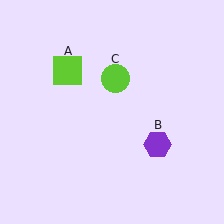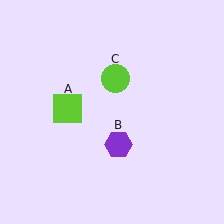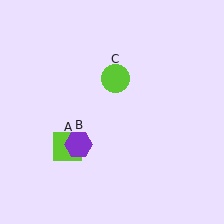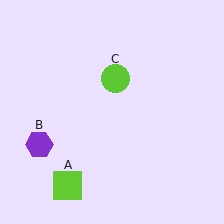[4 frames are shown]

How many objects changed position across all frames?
2 objects changed position: lime square (object A), purple hexagon (object B).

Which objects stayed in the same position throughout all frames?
Lime circle (object C) remained stationary.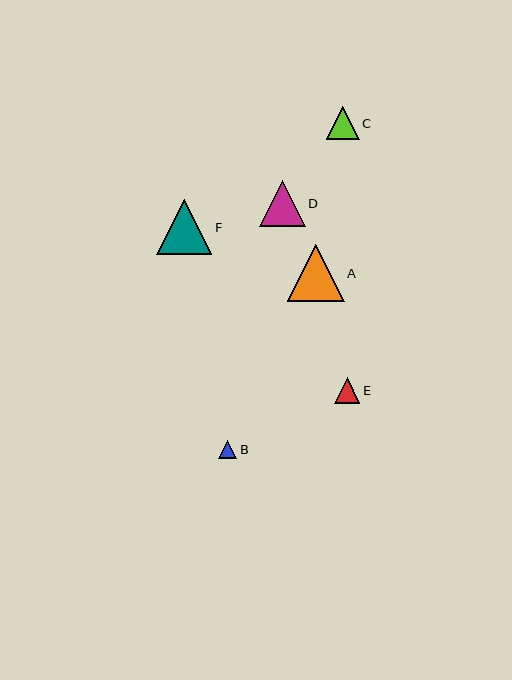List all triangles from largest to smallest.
From largest to smallest: A, F, D, C, E, B.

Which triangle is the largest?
Triangle A is the largest with a size of approximately 57 pixels.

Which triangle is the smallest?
Triangle B is the smallest with a size of approximately 18 pixels.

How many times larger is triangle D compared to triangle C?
Triangle D is approximately 1.4 times the size of triangle C.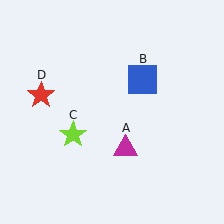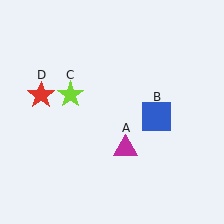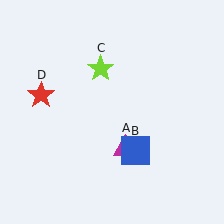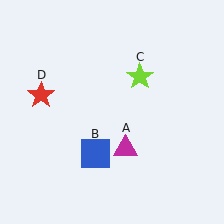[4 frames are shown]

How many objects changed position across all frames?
2 objects changed position: blue square (object B), lime star (object C).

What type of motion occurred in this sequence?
The blue square (object B), lime star (object C) rotated clockwise around the center of the scene.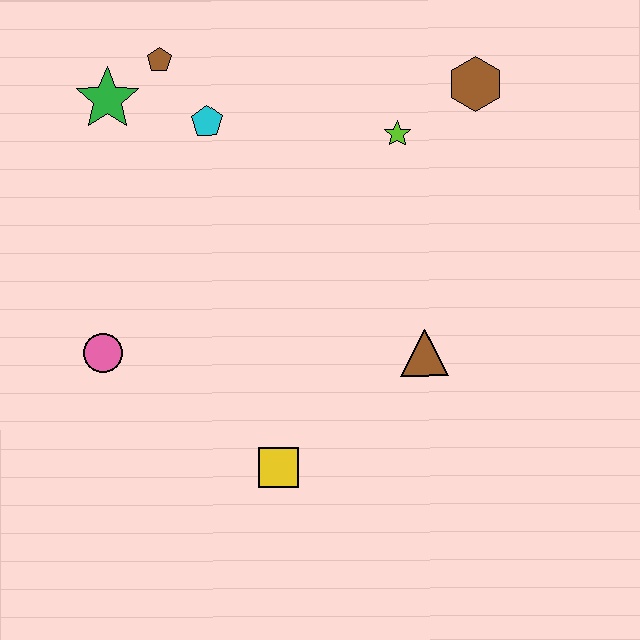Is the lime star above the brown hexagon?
No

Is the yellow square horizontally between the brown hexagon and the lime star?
No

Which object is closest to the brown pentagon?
The green star is closest to the brown pentagon.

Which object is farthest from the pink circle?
The brown hexagon is farthest from the pink circle.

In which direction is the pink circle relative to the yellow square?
The pink circle is to the left of the yellow square.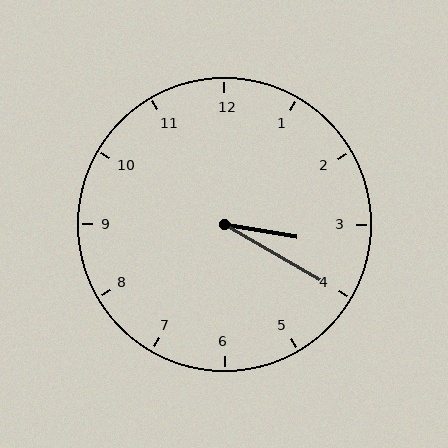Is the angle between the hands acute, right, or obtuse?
It is acute.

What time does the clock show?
3:20.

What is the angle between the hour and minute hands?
Approximately 20 degrees.